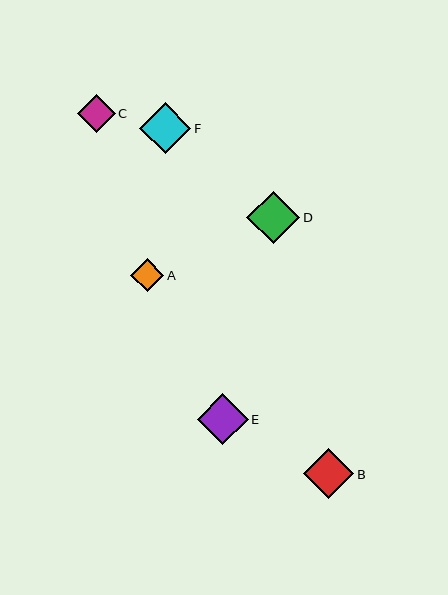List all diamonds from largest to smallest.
From largest to smallest: D, F, E, B, C, A.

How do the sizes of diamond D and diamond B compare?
Diamond D and diamond B are approximately the same size.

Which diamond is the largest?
Diamond D is the largest with a size of approximately 53 pixels.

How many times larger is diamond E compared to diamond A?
Diamond E is approximately 1.5 times the size of diamond A.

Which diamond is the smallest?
Diamond A is the smallest with a size of approximately 33 pixels.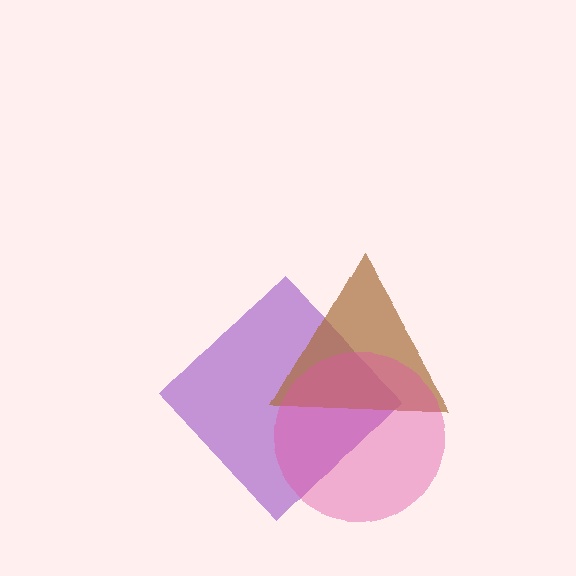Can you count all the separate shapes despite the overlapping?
Yes, there are 3 separate shapes.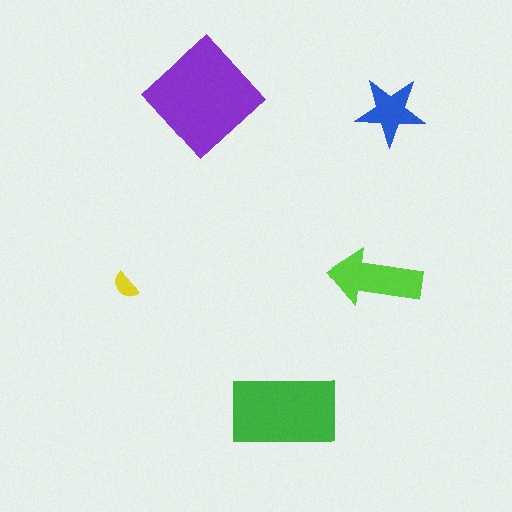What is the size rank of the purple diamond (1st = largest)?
1st.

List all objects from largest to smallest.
The purple diamond, the green rectangle, the lime arrow, the blue star, the yellow semicircle.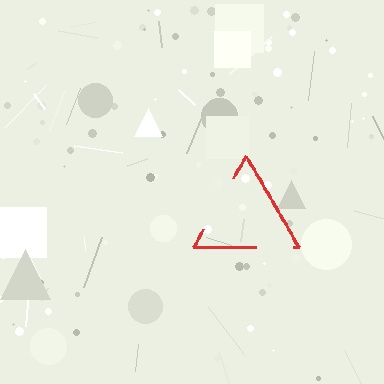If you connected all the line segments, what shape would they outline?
They would outline a triangle.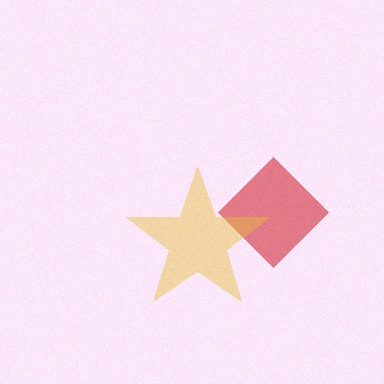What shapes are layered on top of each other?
The layered shapes are: a red diamond, a yellow star.